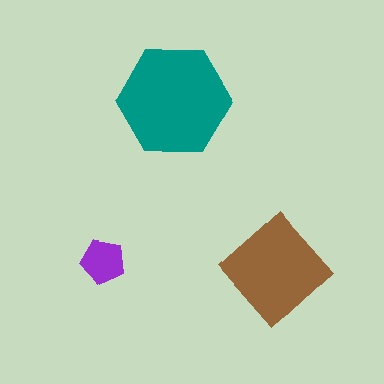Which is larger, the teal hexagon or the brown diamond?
The teal hexagon.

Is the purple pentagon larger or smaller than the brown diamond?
Smaller.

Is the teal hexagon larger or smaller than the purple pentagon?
Larger.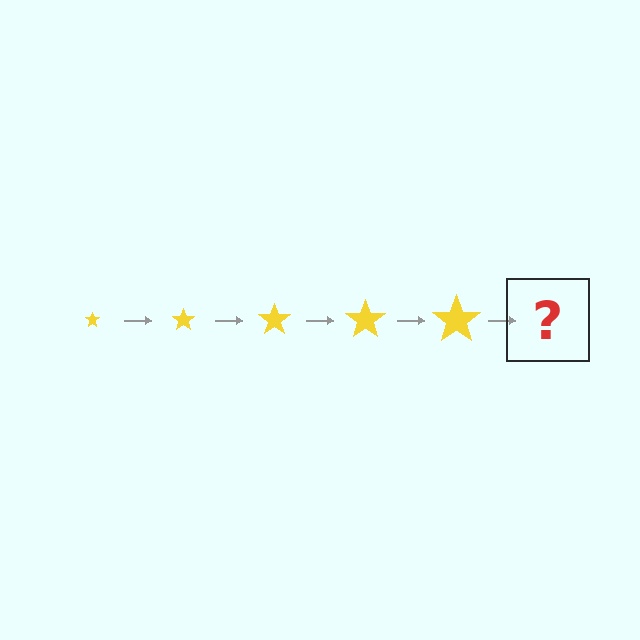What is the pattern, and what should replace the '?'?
The pattern is that the star gets progressively larger each step. The '?' should be a yellow star, larger than the previous one.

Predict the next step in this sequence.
The next step is a yellow star, larger than the previous one.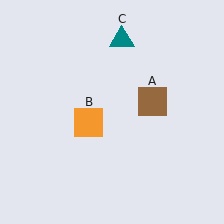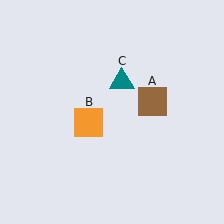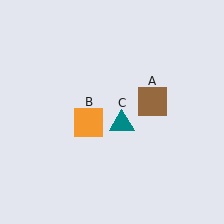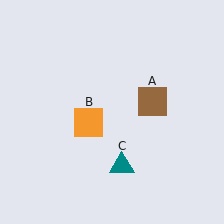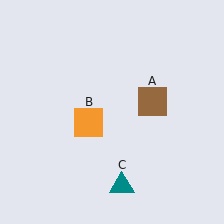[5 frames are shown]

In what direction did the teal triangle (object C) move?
The teal triangle (object C) moved down.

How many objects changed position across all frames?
1 object changed position: teal triangle (object C).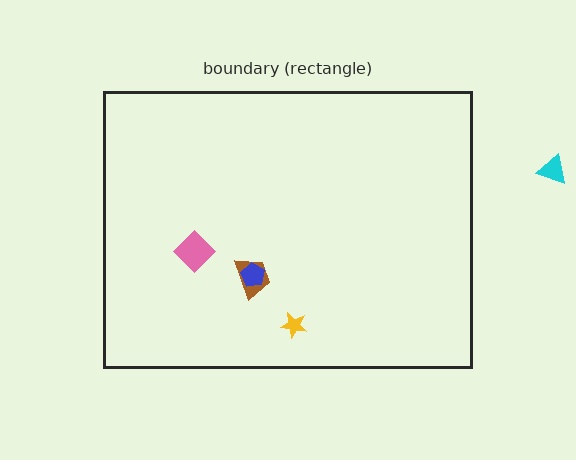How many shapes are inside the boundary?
4 inside, 1 outside.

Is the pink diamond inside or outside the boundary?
Inside.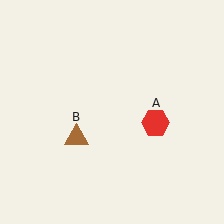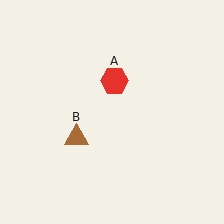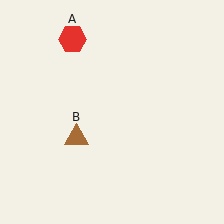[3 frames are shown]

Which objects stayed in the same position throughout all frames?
Brown triangle (object B) remained stationary.